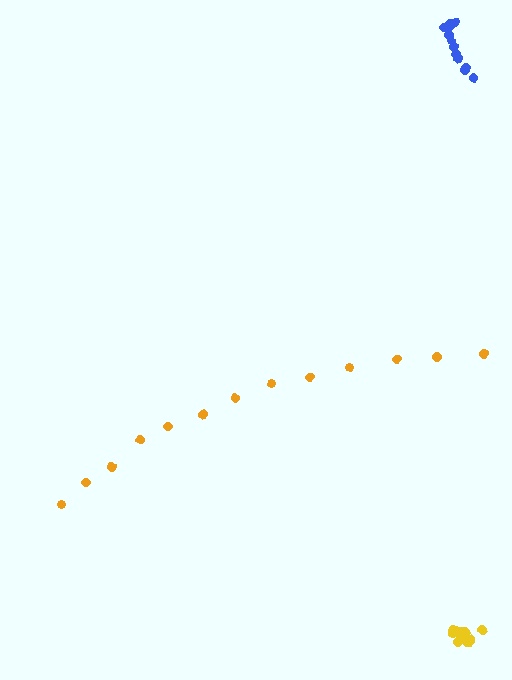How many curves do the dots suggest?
There are 3 distinct paths.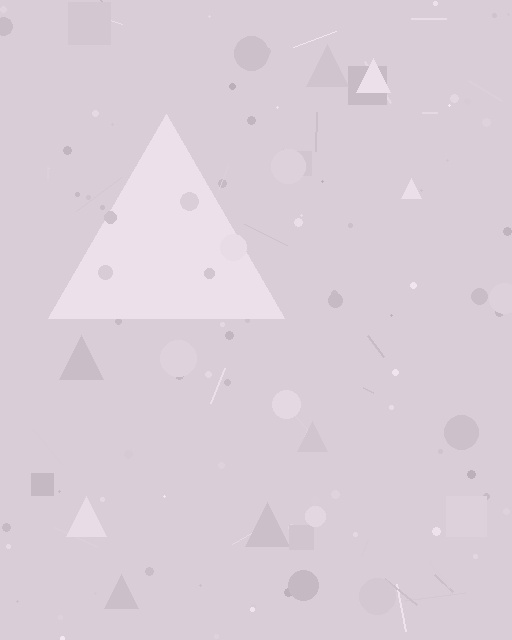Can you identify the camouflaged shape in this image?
The camouflaged shape is a triangle.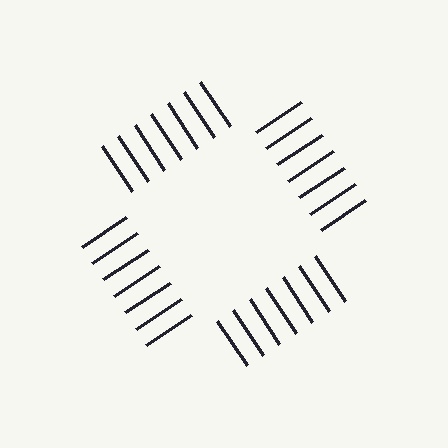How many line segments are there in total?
28 — 7 along each of the 4 edges.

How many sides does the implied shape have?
4 sides — the line-ends trace a square.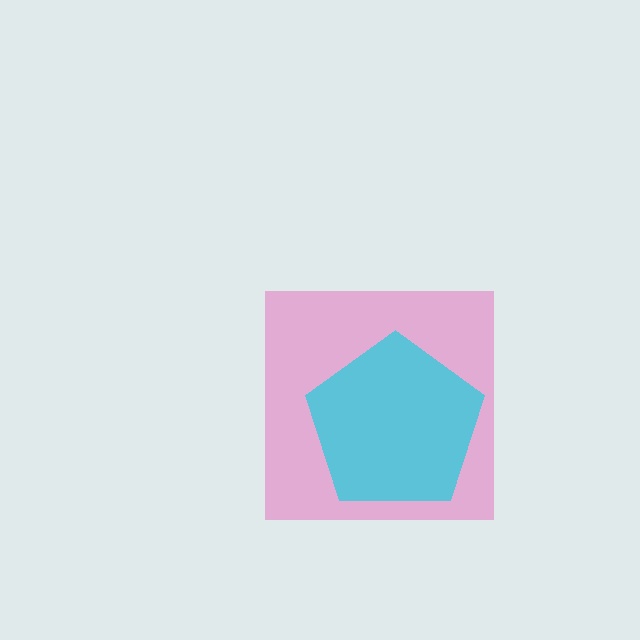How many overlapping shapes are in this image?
There are 2 overlapping shapes in the image.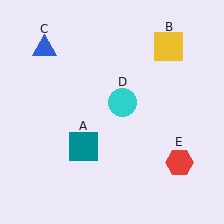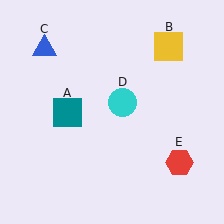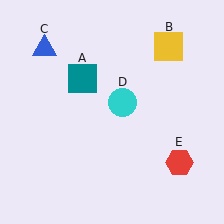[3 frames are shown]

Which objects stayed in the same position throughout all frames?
Yellow square (object B) and blue triangle (object C) and cyan circle (object D) and red hexagon (object E) remained stationary.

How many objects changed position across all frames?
1 object changed position: teal square (object A).